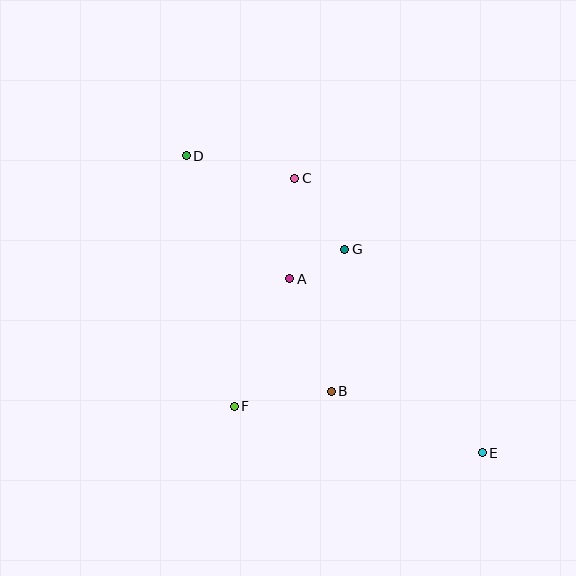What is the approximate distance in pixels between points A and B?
The distance between A and B is approximately 120 pixels.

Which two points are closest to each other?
Points A and G are closest to each other.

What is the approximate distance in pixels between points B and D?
The distance between B and D is approximately 277 pixels.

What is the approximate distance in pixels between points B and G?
The distance between B and G is approximately 143 pixels.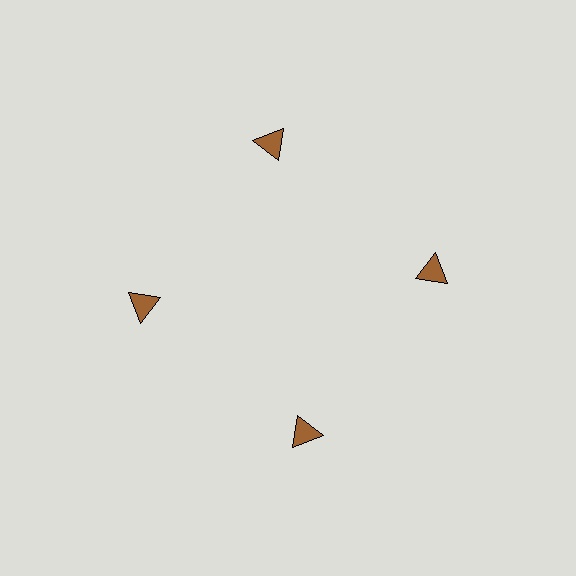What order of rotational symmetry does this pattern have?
This pattern has 4-fold rotational symmetry.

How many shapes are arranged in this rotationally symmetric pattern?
There are 4 shapes, arranged in 4 groups of 1.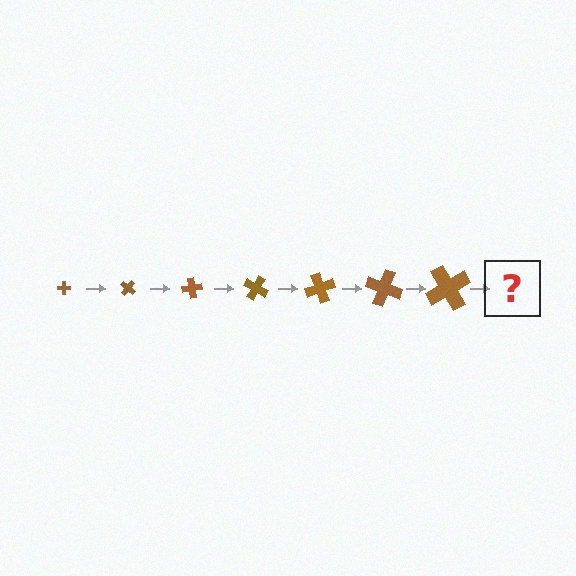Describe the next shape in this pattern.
It should be a cross, larger than the previous one and rotated 280 degrees from the start.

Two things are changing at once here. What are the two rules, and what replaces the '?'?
The two rules are that the cross grows larger each step and it rotates 40 degrees each step. The '?' should be a cross, larger than the previous one and rotated 280 degrees from the start.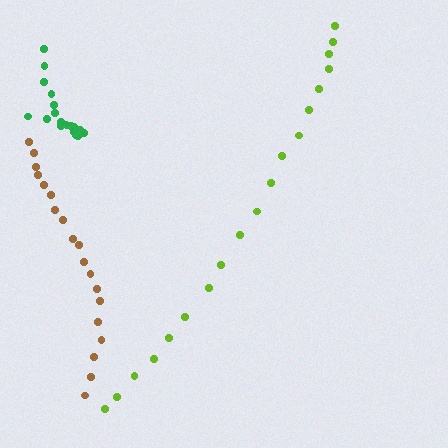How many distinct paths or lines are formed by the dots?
There are 3 distinct paths.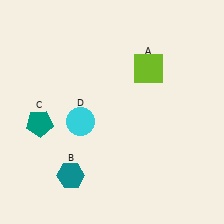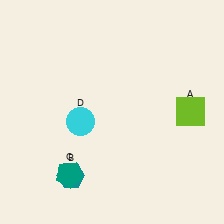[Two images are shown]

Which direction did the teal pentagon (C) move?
The teal pentagon (C) moved down.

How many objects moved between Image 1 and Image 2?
2 objects moved between the two images.